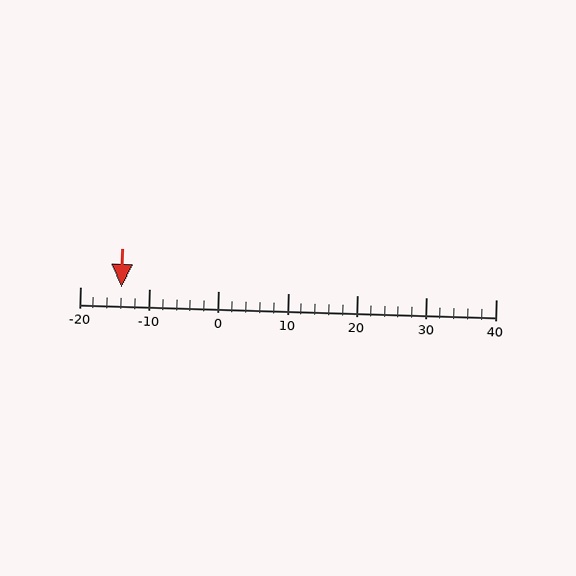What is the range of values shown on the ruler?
The ruler shows values from -20 to 40.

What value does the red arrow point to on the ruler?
The red arrow points to approximately -14.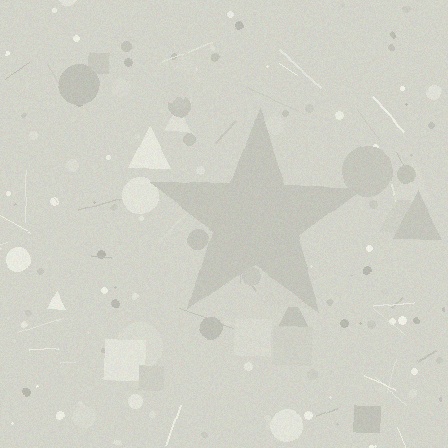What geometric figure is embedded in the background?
A star is embedded in the background.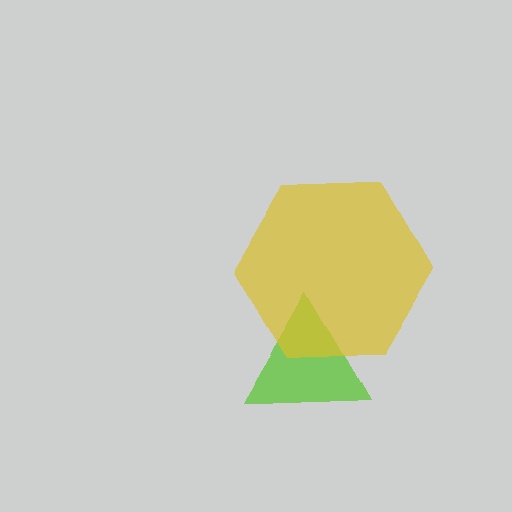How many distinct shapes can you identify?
There are 2 distinct shapes: a lime triangle, a yellow hexagon.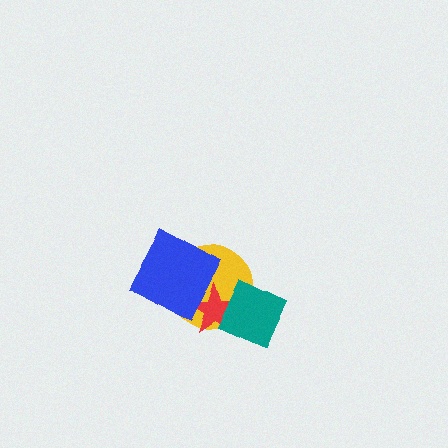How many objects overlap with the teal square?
2 objects overlap with the teal square.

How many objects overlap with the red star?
3 objects overlap with the red star.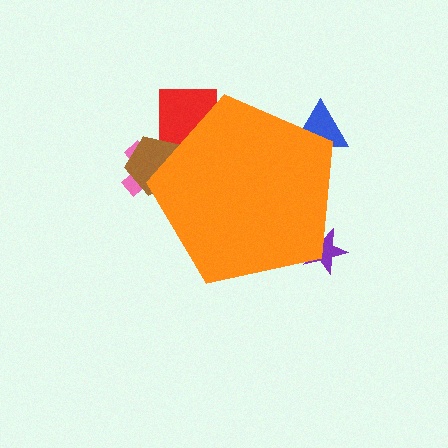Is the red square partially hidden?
Yes, the red square is partially hidden behind the orange pentagon.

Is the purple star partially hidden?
Yes, the purple star is partially hidden behind the orange pentagon.